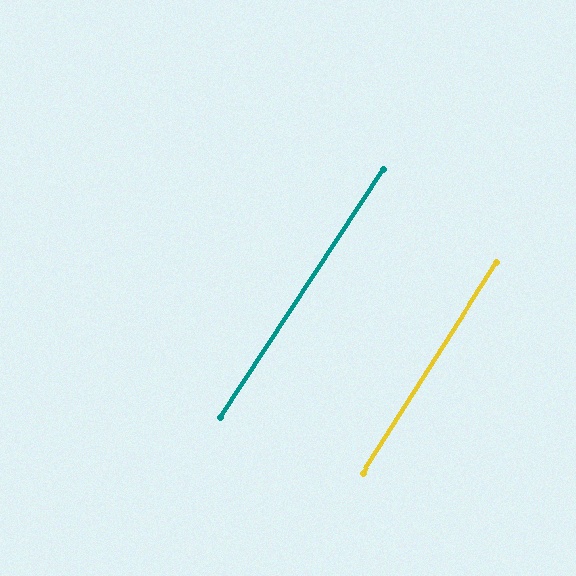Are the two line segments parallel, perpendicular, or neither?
Parallel — their directions differ by only 0.9°.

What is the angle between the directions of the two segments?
Approximately 1 degree.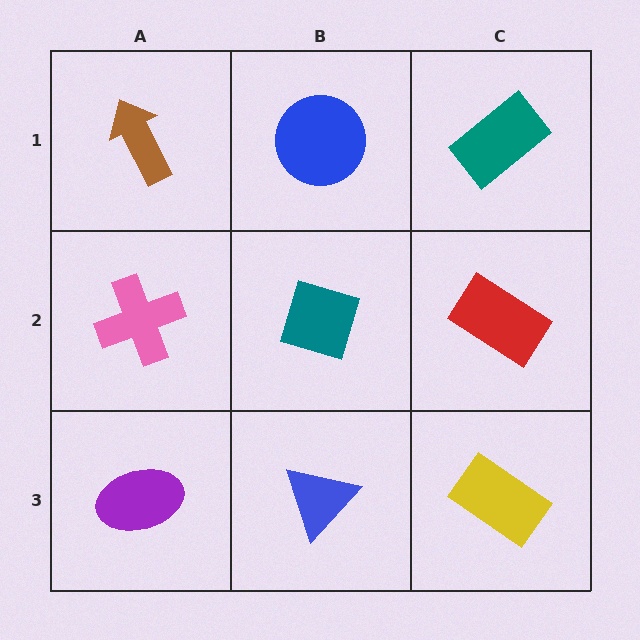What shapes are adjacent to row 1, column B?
A teal diamond (row 2, column B), a brown arrow (row 1, column A), a teal rectangle (row 1, column C).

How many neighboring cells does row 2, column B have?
4.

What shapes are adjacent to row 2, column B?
A blue circle (row 1, column B), a blue triangle (row 3, column B), a pink cross (row 2, column A), a red rectangle (row 2, column C).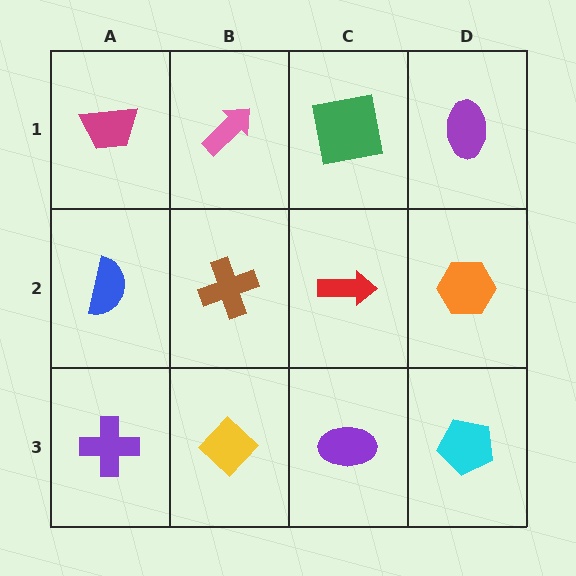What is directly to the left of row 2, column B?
A blue semicircle.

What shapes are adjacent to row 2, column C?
A green square (row 1, column C), a purple ellipse (row 3, column C), a brown cross (row 2, column B), an orange hexagon (row 2, column D).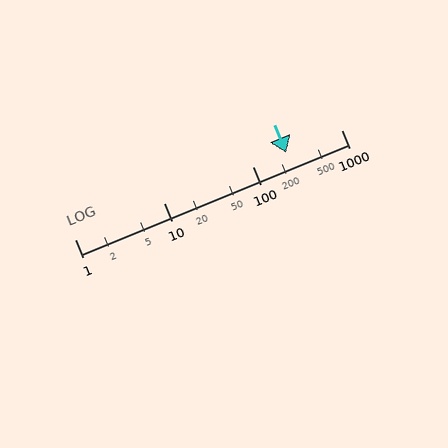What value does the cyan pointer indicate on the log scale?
The pointer indicates approximately 240.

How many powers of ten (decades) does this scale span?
The scale spans 3 decades, from 1 to 1000.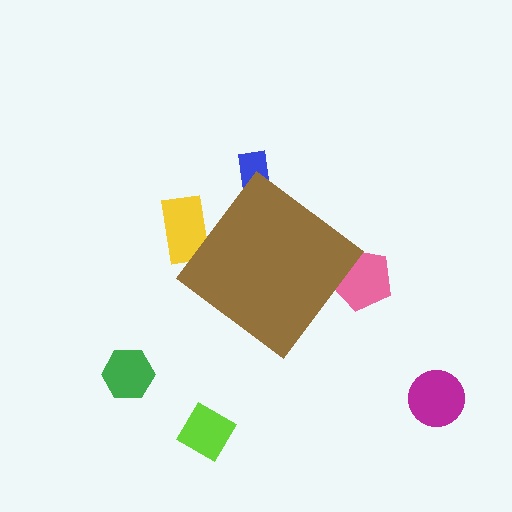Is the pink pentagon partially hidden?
Yes, the pink pentagon is partially hidden behind the brown diamond.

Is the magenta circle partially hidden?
No, the magenta circle is fully visible.